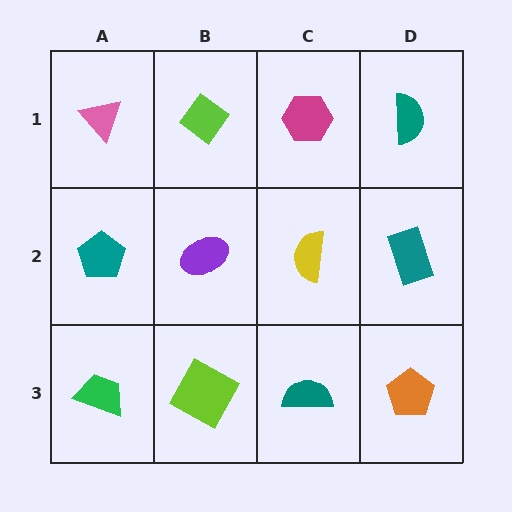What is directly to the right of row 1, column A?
A lime diamond.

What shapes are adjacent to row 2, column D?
A teal semicircle (row 1, column D), an orange pentagon (row 3, column D), a yellow semicircle (row 2, column C).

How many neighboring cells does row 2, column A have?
3.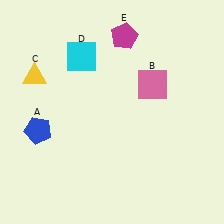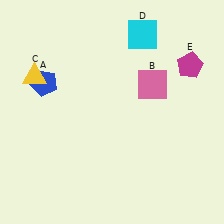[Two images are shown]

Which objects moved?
The objects that moved are: the blue pentagon (A), the cyan square (D), the magenta pentagon (E).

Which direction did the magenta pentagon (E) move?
The magenta pentagon (E) moved right.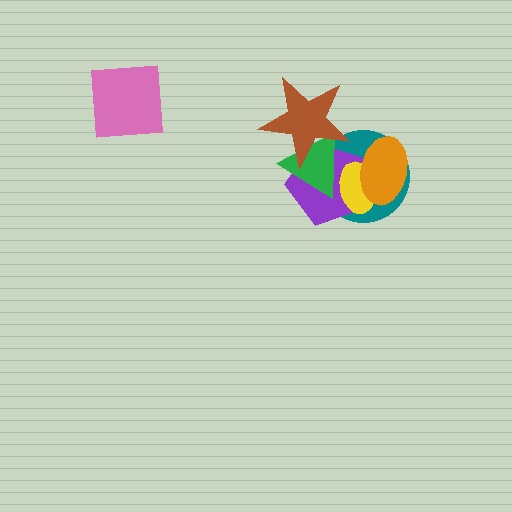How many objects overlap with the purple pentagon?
5 objects overlap with the purple pentagon.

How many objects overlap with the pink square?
0 objects overlap with the pink square.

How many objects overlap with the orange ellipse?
3 objects overlap with the orange ellipse.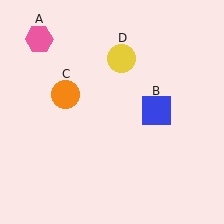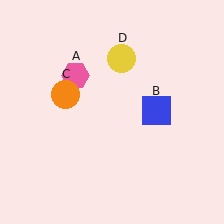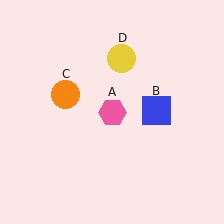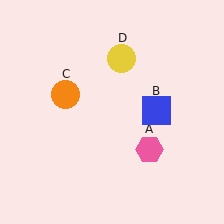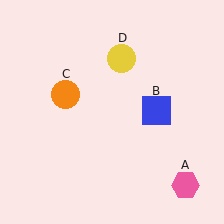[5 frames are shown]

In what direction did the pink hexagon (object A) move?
The pink hexagon (object A) moved down and to the right.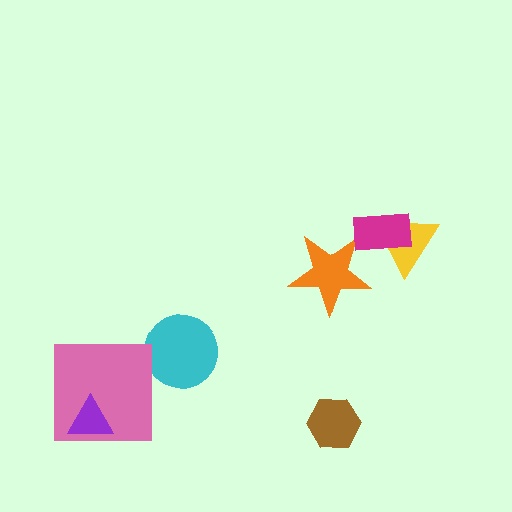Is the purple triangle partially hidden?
No, no other shape covers it.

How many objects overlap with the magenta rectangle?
1 object overlaps with the magenta rectangle.